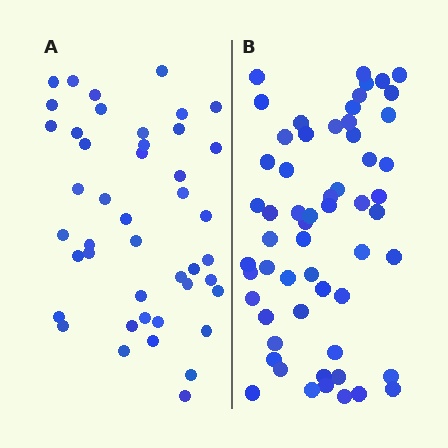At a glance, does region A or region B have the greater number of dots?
Region B (the right region) has more dots.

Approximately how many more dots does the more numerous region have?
Region B has approximately 15 more dots than region A.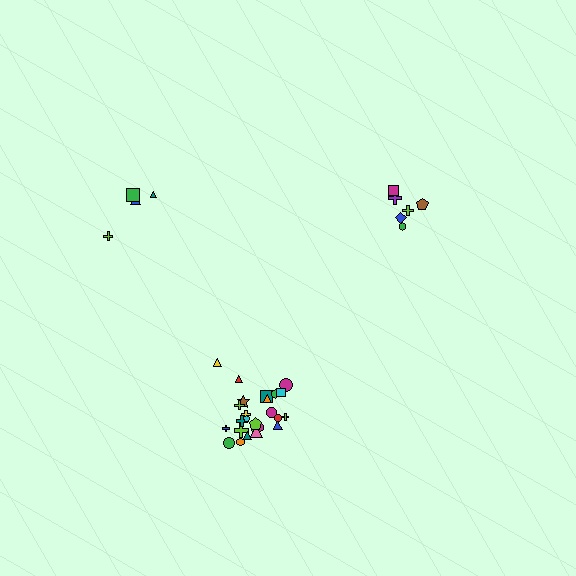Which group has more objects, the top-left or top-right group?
The top-right group.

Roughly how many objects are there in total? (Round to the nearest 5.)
Roughly 35 objects in total.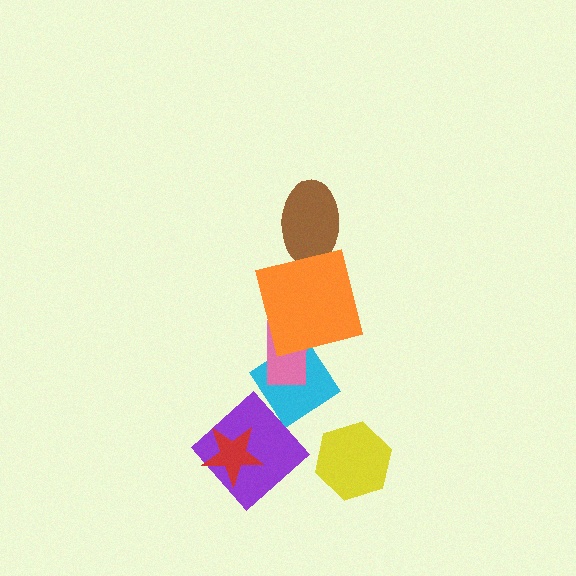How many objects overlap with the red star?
1 object overlaps with the red star.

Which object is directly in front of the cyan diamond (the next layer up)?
The pink rectangle is directly in front of the cyan diamond.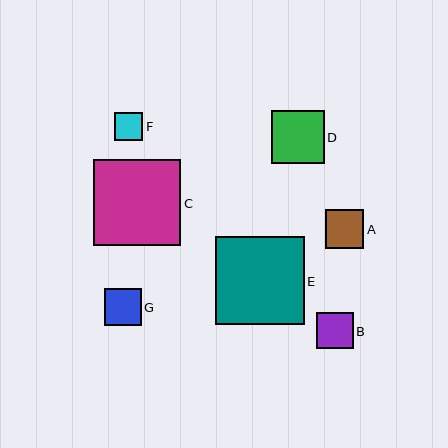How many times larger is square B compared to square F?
Square B is approximately 1.3 times the size of square F.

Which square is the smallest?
Square F is the smallest with a size of approximately 28 pixels.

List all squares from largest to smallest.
From largest to smallest: E, C, D, A, G, B, F.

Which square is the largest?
Square E is the largest with a size of approximately 89 pixels.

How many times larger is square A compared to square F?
Square A is approximately 1.4 times the size of square F.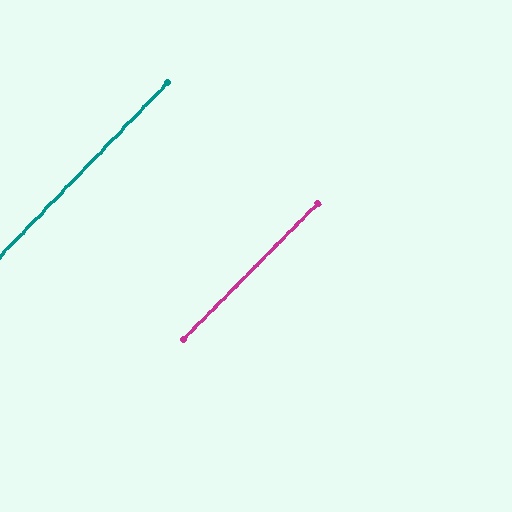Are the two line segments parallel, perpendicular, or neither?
Parallel — their directions differ by only 0.7°.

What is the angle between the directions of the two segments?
Approximately 1 degree.